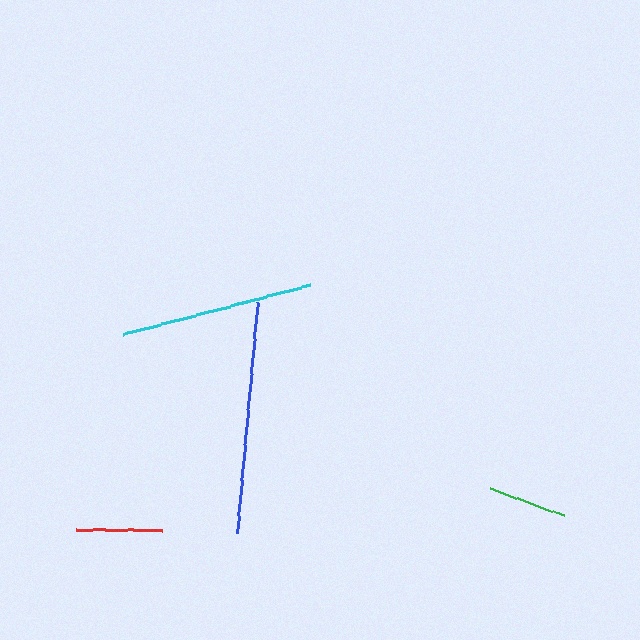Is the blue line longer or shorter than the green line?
The blue line is longer than the green line.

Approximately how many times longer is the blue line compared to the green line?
The blue line is approximately 3.0 times the length of the green line.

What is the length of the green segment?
The green segment is approximately 78 pixels long.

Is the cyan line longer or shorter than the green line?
The cyan line is longer than the green line.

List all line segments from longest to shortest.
From longest to shortest: blue, cyan, red, green.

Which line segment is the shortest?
The green line is the shortest at approximately 78 pixels.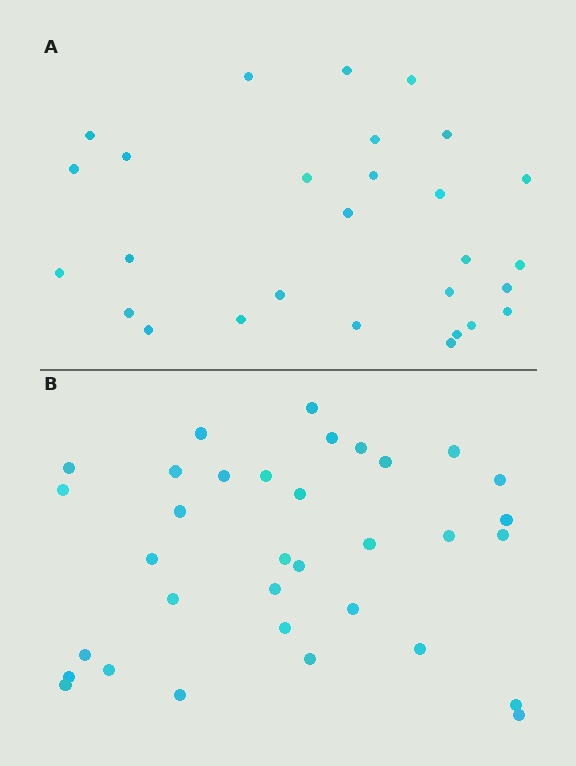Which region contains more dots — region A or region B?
Region B (the bottom region) has more dots.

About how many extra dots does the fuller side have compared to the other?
Region B has about 6 more dots than region A.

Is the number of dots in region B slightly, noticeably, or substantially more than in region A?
Region B has only slightly more — the two regions are fairly close. The ratio is roughly 1.2 to 1.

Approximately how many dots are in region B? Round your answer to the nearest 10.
About 30 dots. (The exact count is 34, which rounds to 30.)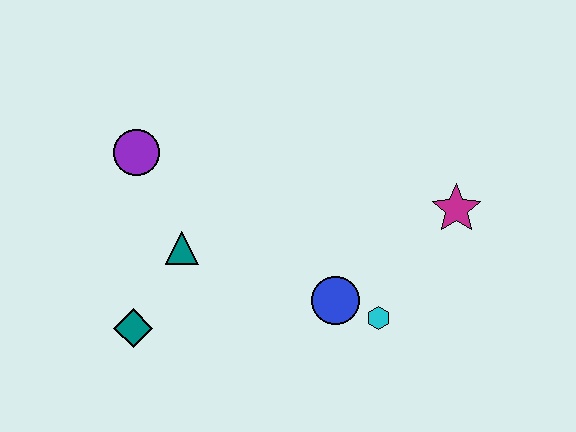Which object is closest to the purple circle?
The teal triangle is closest to the purple circle.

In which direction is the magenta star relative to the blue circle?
The magenta star is to the right of the blue circle.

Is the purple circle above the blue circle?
Yes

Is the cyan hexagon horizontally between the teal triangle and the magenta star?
Yes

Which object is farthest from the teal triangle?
The magenta star is farthest from the teal triangle.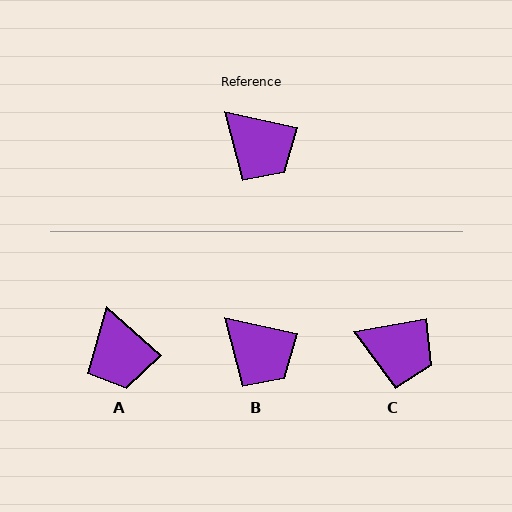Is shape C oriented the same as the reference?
No, it is off by about 22 degrees.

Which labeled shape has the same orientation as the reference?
B.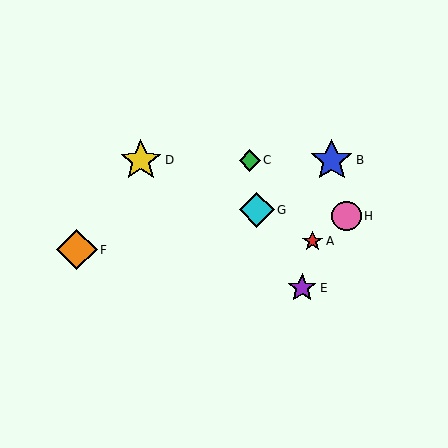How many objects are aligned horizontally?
3 objects (B, C, D) are aligned horizontally.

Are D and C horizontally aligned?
Yes, both are at y≈160.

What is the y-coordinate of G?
Object G is at y≈210.